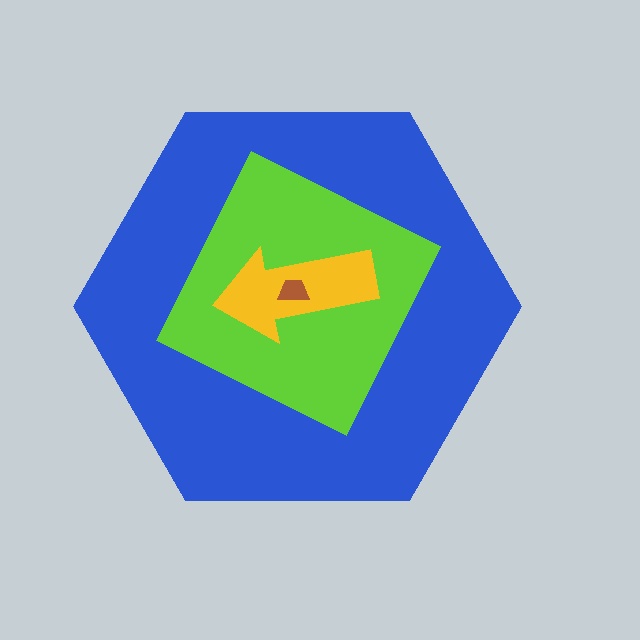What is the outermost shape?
The blue hexagon.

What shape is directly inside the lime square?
The yellow arrow.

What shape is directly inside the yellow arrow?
The brown trapezoid.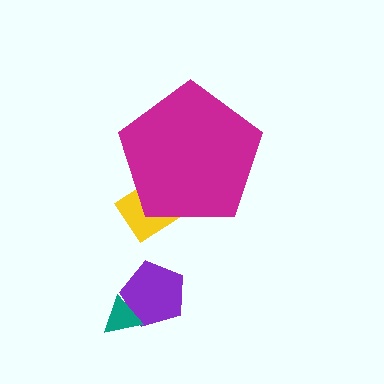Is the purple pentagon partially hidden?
No, the purple pentagon is fully visible.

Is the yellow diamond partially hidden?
Yes, the yellow diamond is partially hidden behind the magenta pentagon.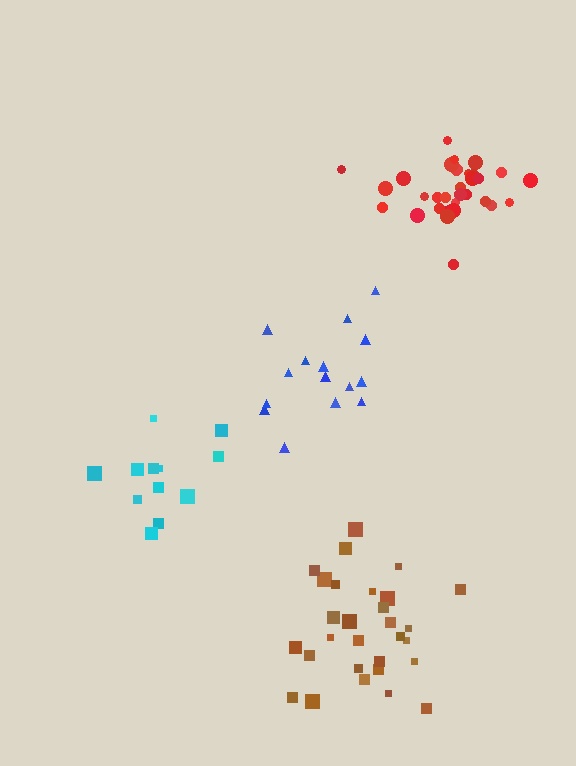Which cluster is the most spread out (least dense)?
Blue.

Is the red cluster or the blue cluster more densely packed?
Red.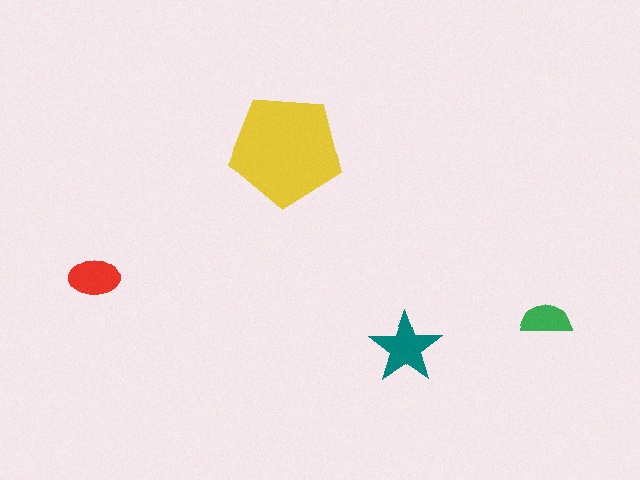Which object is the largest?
The yellow pentagon.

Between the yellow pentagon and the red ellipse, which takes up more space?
The yellow pentagon.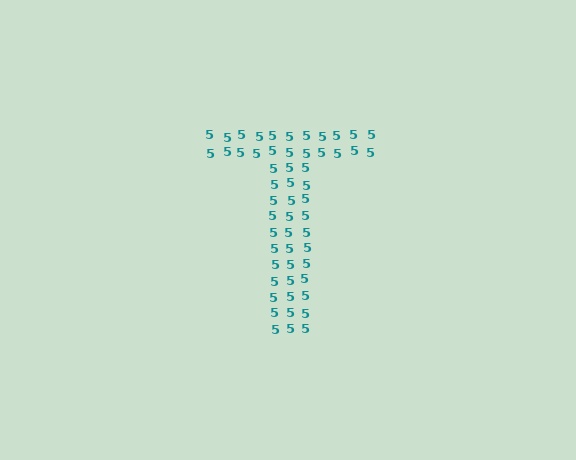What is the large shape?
The large shape is the letter T.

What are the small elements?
The small elements are digit 5's.